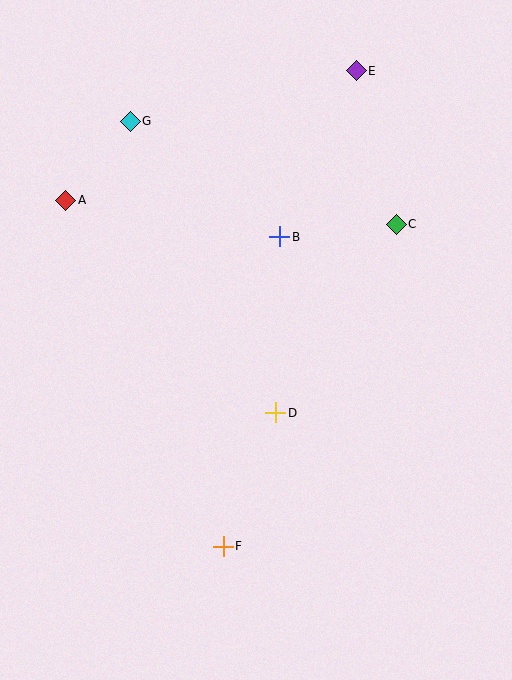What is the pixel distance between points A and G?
The distance between A and G is 102 pixels.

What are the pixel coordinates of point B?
Point B is at (280, 237).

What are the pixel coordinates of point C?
Point C is at (396, 224).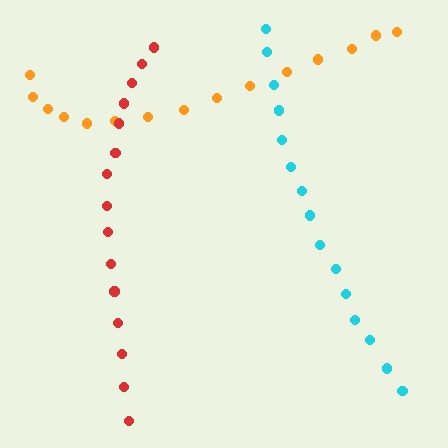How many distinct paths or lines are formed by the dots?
There are 3 distinct paths.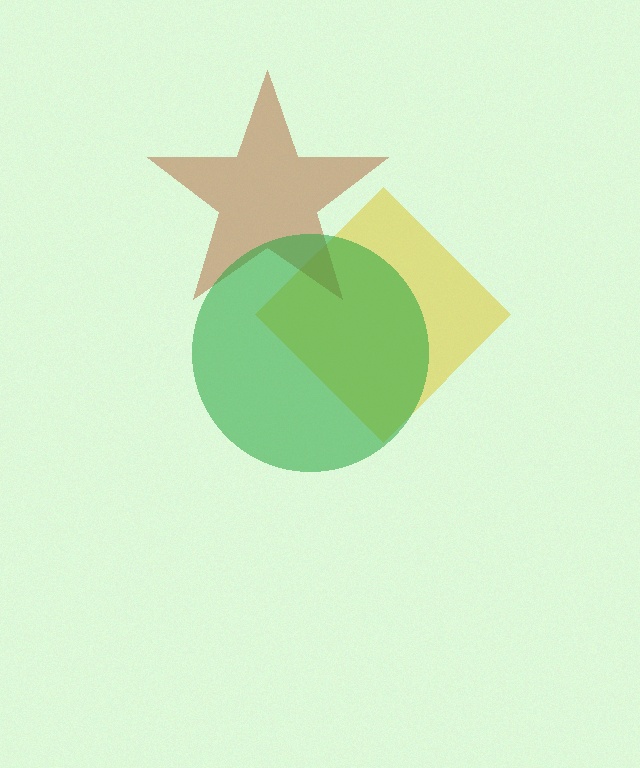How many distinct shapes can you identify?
There are 3 distinct shapes: a yellow diamond, a brown star, a green circle.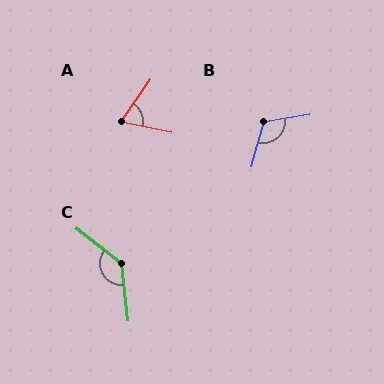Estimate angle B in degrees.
Approximately 114 degrees.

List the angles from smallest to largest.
A (66°), B (114°), C (134°).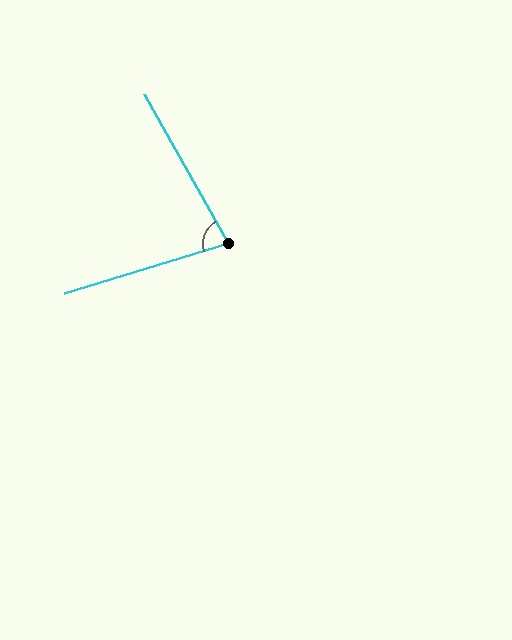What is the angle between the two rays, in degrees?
Approximately 77 degrees.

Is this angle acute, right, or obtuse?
It is acute.